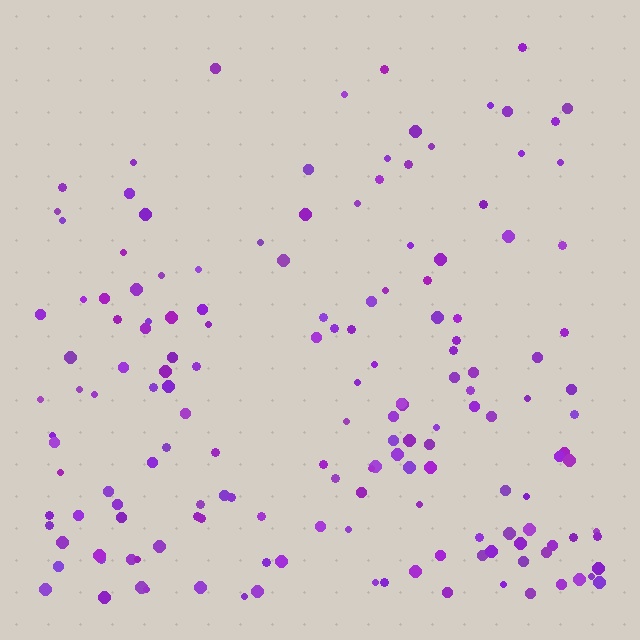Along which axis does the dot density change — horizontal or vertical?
Vertical.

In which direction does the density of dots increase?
From top to bottom, with the bottom side densest.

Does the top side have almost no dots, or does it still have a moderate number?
Still a moderate number, just noticeably fewer than the bottom.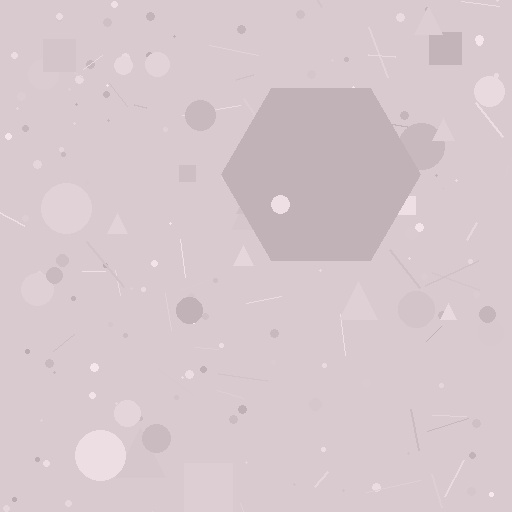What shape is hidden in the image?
A hexagon is hidden in the image.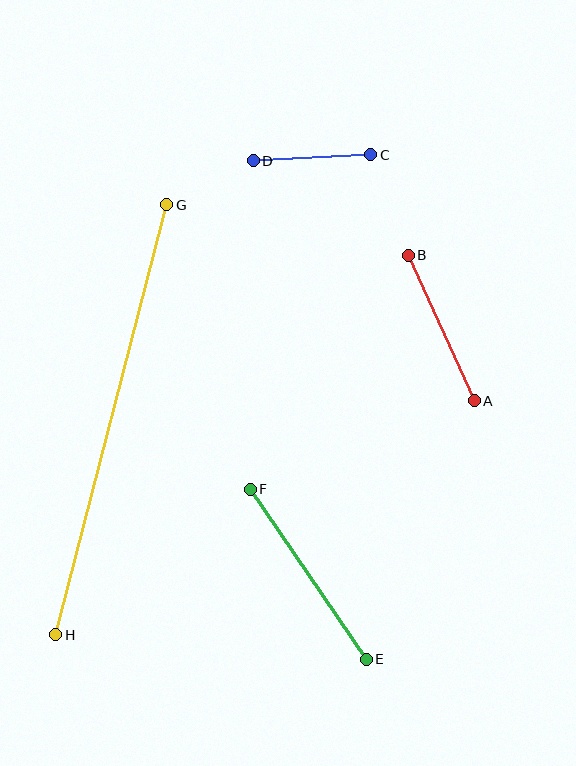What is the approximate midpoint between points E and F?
The midpoint is at approximately (308, 574) pixels.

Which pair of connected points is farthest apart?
Points G and H are farthest apart.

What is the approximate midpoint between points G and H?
The midpoint is at approximately (111, 420) pixels.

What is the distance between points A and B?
The distance is approximately 160 pixels.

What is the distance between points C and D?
The distance is approximately 118 pixels.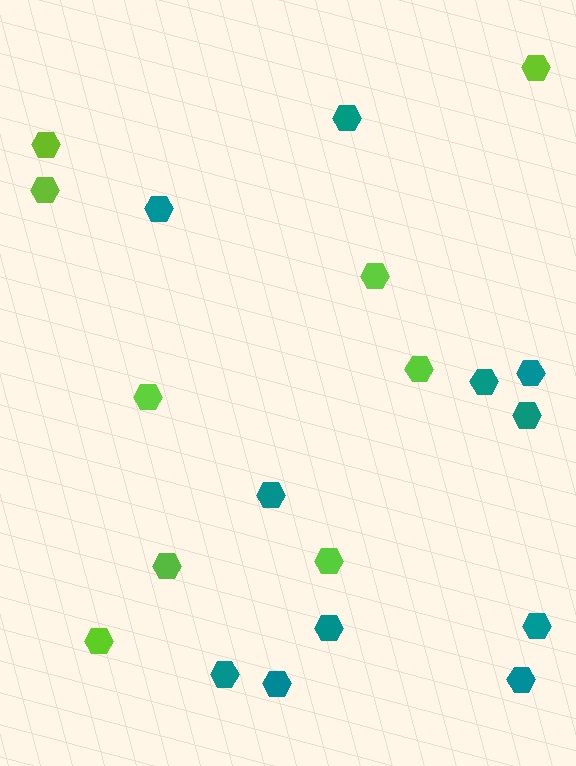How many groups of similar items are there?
There are 2 groups: one group of lime hexagons (9) and one group of teal hexagons (11).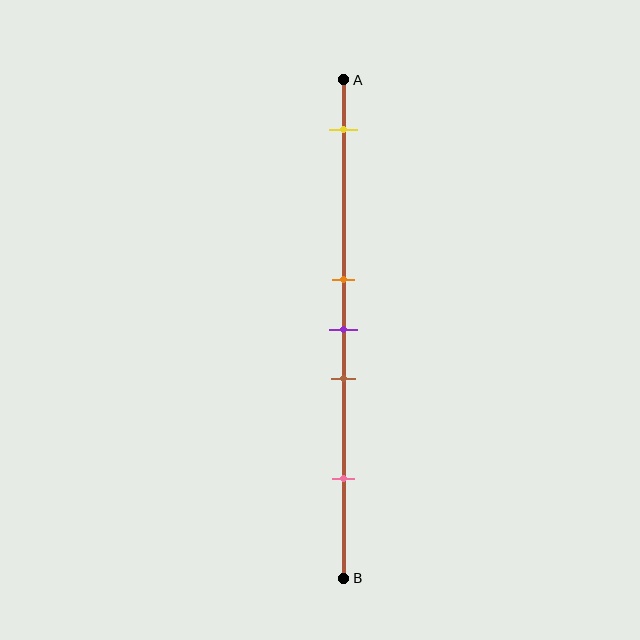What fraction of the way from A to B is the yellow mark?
The yellow mark is approximately 10% (0.1) of the way from A to B.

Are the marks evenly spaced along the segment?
No, the marks are not evenly spaced.